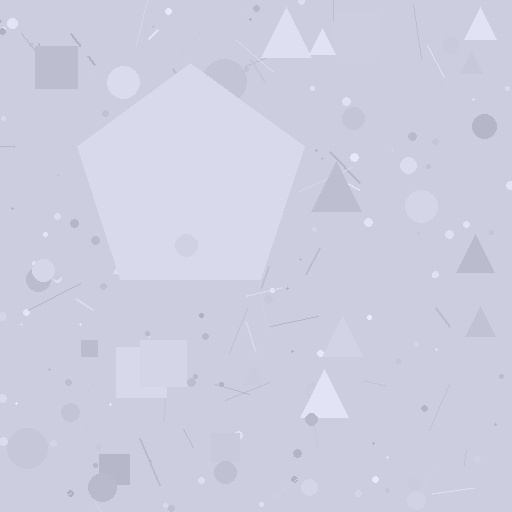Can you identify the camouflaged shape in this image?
The camouflaged shape is a pentagon.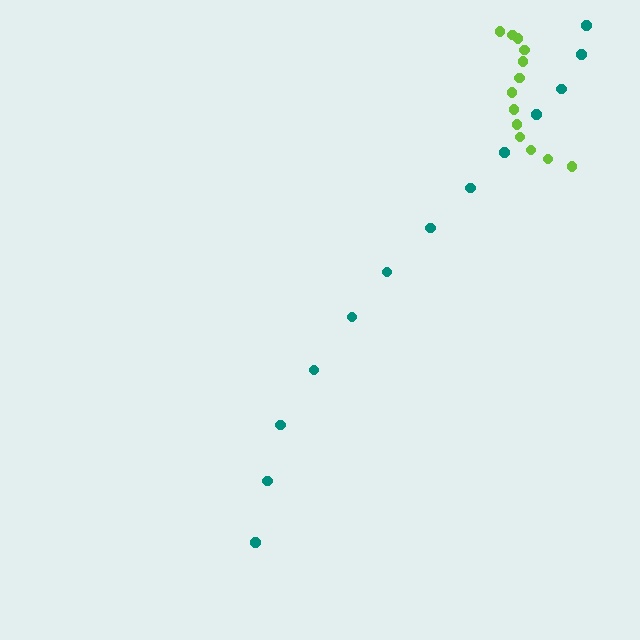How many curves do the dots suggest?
There are 2 distinct paths.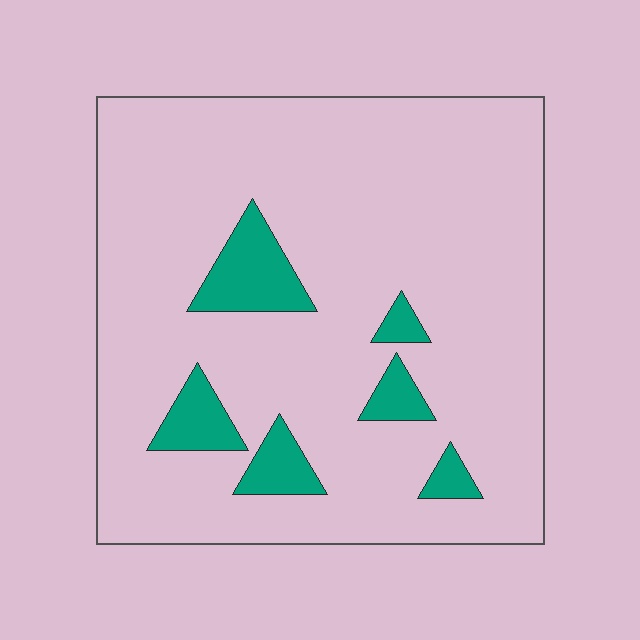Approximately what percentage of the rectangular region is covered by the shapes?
Approximately 10%.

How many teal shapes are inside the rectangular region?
6.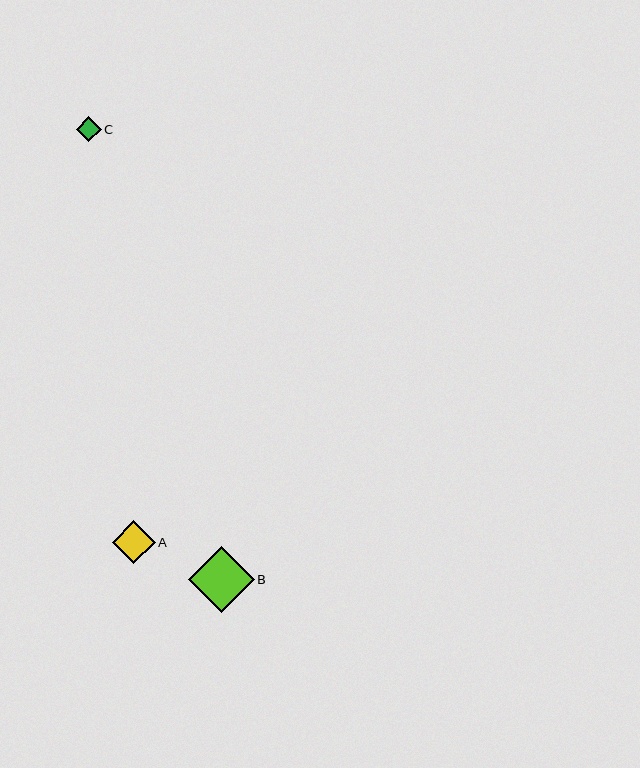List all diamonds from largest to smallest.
From largest to smallest: B, A, C.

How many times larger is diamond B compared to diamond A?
Diamond B is approximately 1.5 times the size of diamond A.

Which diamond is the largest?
Diamond B is the largest with a size of approximately 66 pixels.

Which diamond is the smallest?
Diamond C is the smallest with a size of approximately 24 pixels.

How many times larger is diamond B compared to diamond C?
Diamond B is approximately 2.7 times the size of diamond C.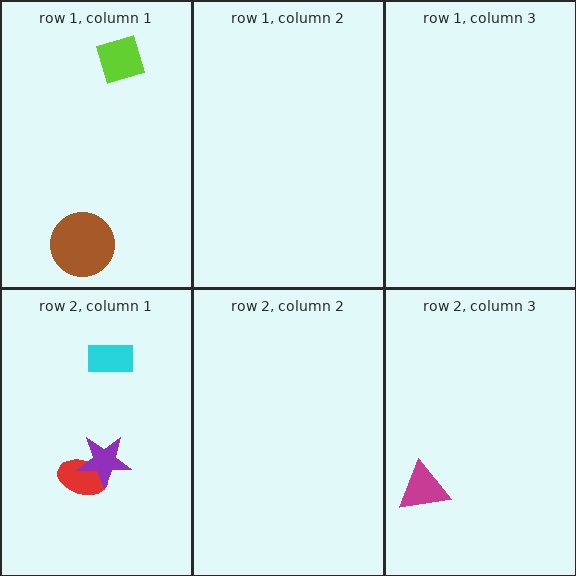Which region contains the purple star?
The row 2, column 1 region.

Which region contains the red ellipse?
The row 2, column 1 region.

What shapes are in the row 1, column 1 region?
The lime square, the brown circle.